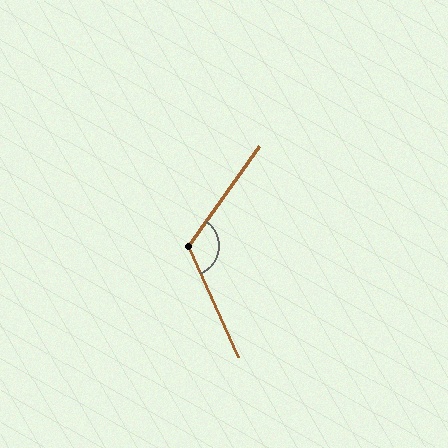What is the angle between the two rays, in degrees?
Approximately 120 degrees.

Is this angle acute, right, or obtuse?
It is obtuse.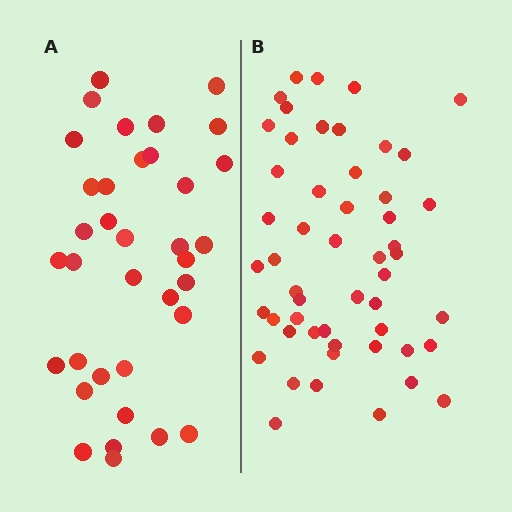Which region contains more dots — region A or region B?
Region B (the right region) has more dots.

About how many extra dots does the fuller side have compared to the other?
Region B has approximately 15 more dots than region A.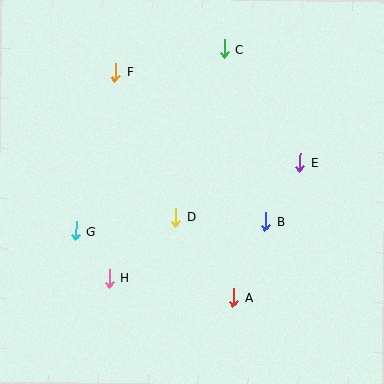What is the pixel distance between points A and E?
The distance between A and E is 150 pixels.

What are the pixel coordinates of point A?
Point A is at (233, 298).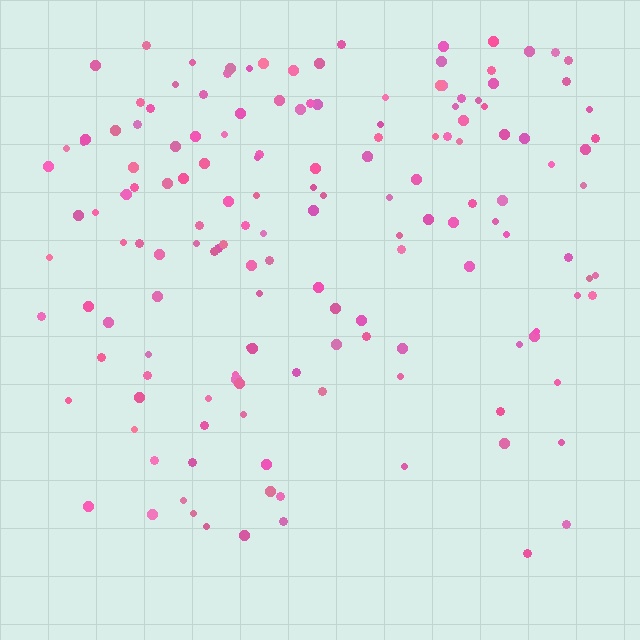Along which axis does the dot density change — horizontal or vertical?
Vertical.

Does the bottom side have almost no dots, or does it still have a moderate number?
Still a moderate number, just noticeably fewer than the top.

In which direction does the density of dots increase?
From bottom to top, with the top side densest.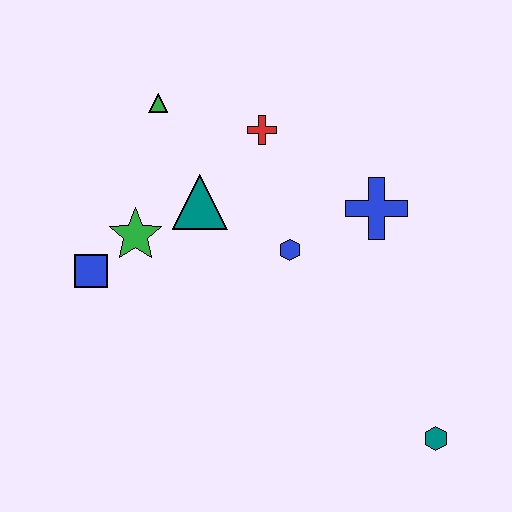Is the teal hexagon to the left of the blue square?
No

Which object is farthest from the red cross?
The teal hexagon is farthest from the red cross.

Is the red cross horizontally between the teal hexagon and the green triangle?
Yes